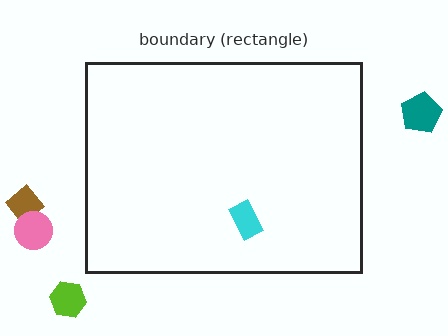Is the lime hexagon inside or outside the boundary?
Outside.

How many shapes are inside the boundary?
1 inside, 4 outside.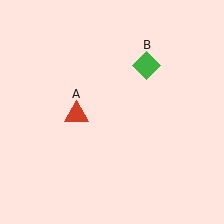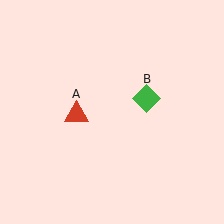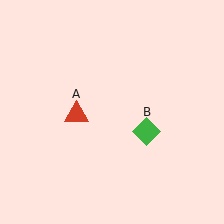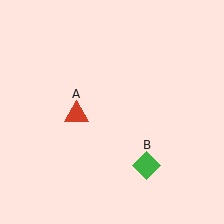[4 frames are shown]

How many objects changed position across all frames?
1 object changed position: green diamond (object B).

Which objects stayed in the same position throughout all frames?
Red triangle (object A) remained stationary.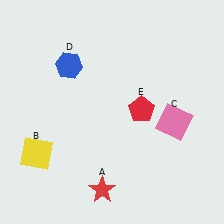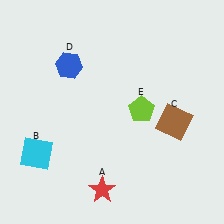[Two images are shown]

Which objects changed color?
B changed from yellow to cyan. C changed from pink to brown. E changed from red to lime.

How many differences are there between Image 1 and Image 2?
There are 3 differences between the two images.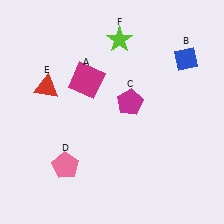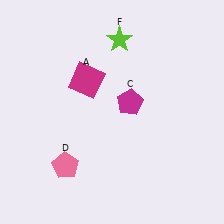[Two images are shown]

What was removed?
The red triangle (E), the blue diamond (B) were removed in Image 2.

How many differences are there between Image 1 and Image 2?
There are 2 differences between the two images.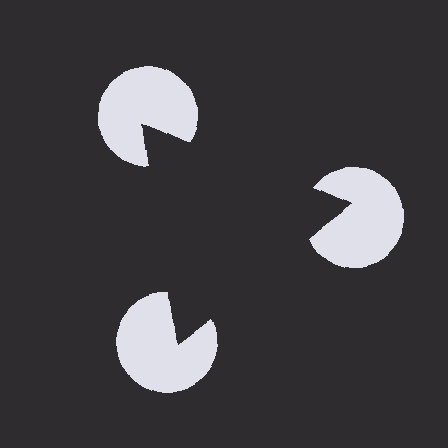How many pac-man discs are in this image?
There are 3 — one at each vertex of the illusory triangle.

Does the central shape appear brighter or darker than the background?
It typically appears slightly darker than the background, even though no actual brightness change is drawn.